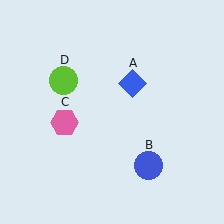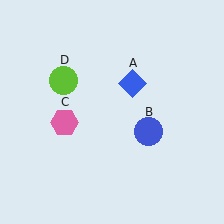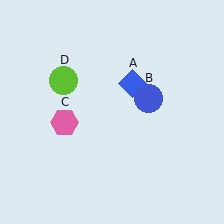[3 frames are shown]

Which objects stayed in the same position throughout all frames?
Blue diamond (object A) and pink hexagon (object C) and lime circle (object D) remained stationary.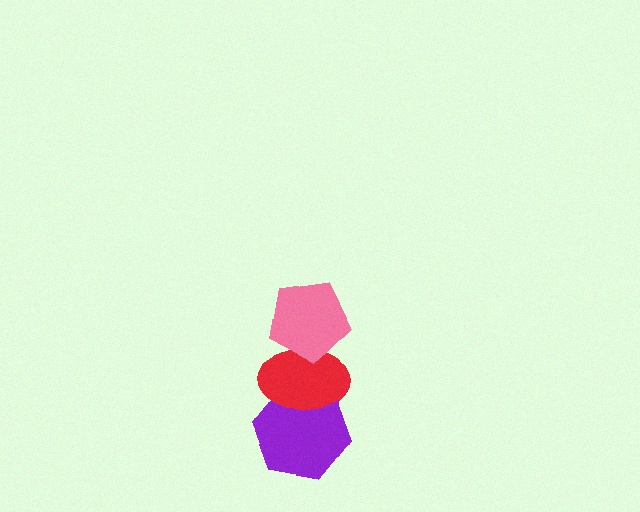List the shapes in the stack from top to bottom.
From top to bottom: the pink pentagon, the red ellipse, the purple hexagon.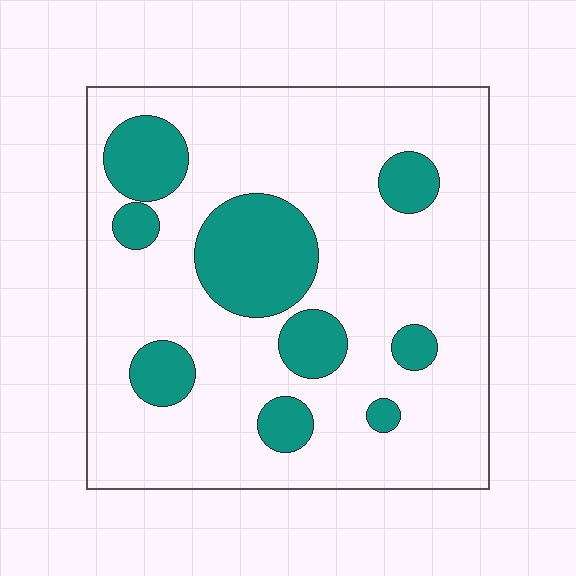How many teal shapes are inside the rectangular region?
9.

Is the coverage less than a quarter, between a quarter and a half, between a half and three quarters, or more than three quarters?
Less than a quarter.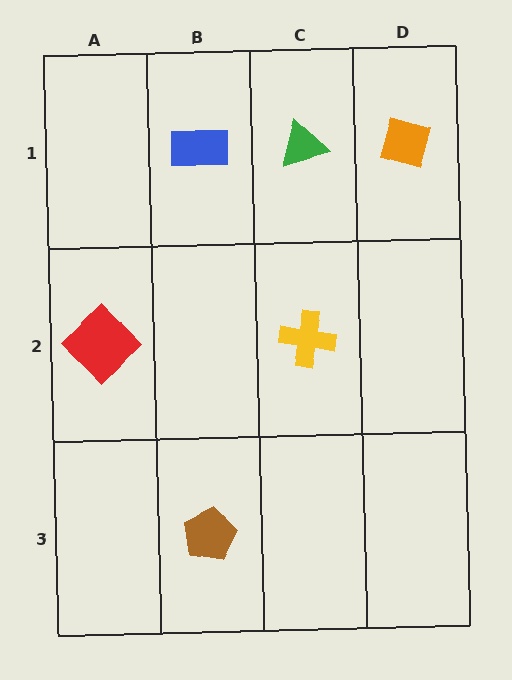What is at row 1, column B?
A blue rectangle.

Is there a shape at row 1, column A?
No, that cell is empty.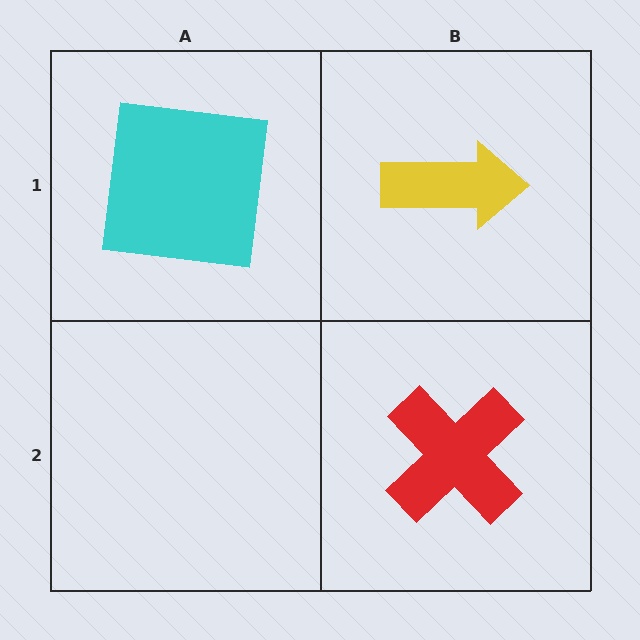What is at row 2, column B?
A red cross.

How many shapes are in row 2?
1 shape.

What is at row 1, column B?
A yellow arrow.